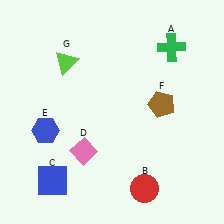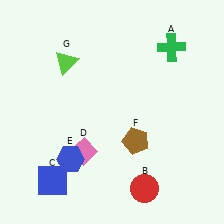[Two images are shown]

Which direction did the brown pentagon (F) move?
The brown pentagon (F) moved down.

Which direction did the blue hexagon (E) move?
The blue hexagon (E) moved down.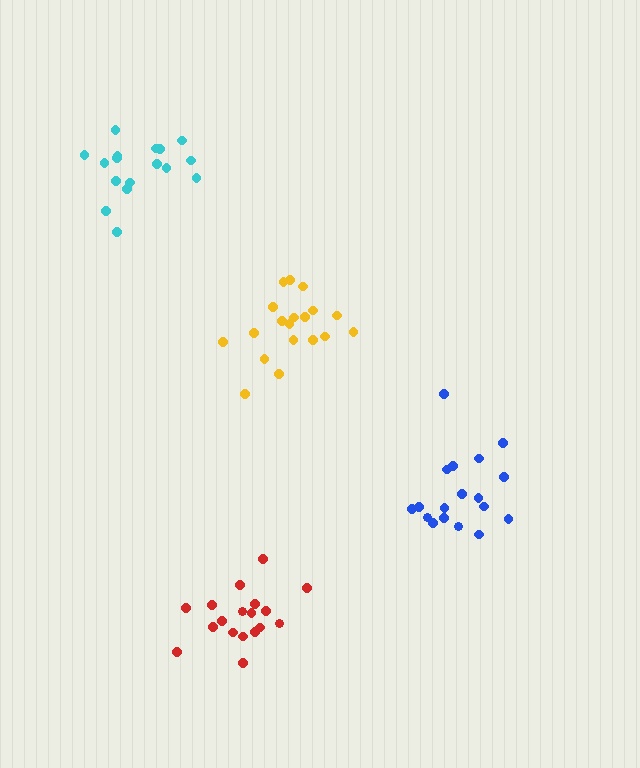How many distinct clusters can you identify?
There are 4 distinct clusters.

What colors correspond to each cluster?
The clusters are colored: blue, yellow, cyan, red.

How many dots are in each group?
Group 1: 18 dots, Group 2: 19 dots, Group 3: 17 dots, Group 4: 18 dots (72 total).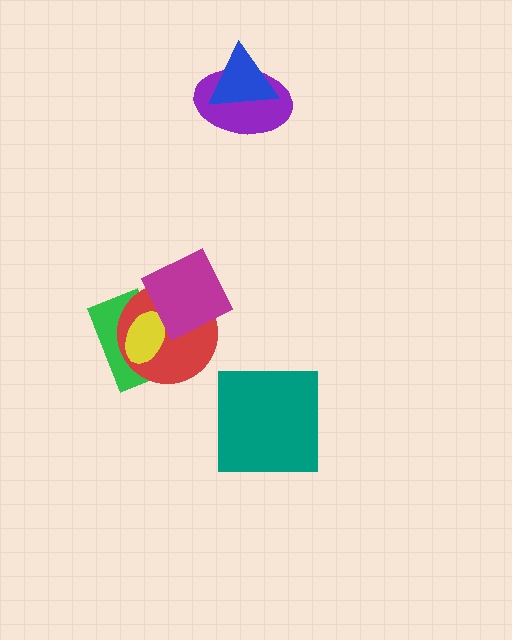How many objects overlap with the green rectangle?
3 objects overlap with the green rectangle.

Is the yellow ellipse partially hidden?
Yes, it is partially covered by another shape.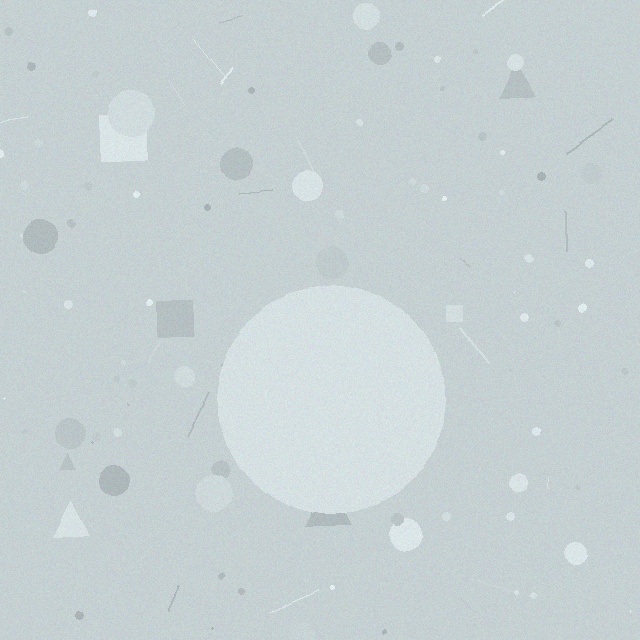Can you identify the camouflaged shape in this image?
The camouflaged shape is a circle.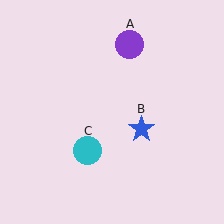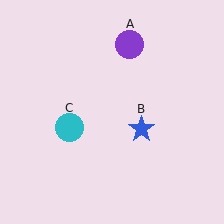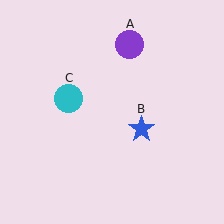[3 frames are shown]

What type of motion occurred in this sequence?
The cyan circle (object C) rotated clockwise around the center of the scene.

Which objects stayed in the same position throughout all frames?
Purple circle (object A) and blue star (object B) remained stationary.